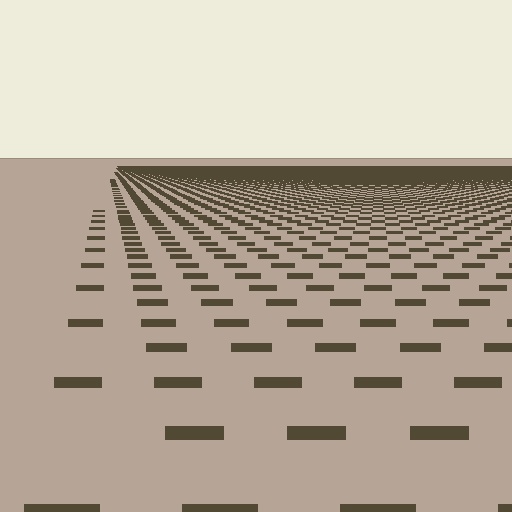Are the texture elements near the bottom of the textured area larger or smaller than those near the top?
Larger. Near the bottom, elements are closer to the viewer and appear at a bigger on-screen size.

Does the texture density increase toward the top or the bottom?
Density increases toward the top.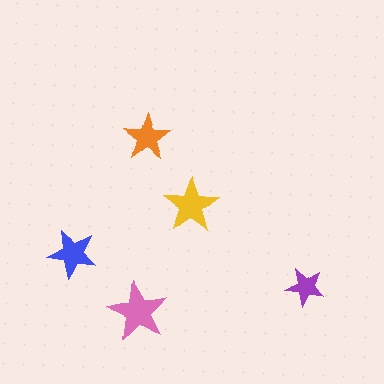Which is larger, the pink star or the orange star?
The pink one.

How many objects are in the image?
There are 5 objects in the image.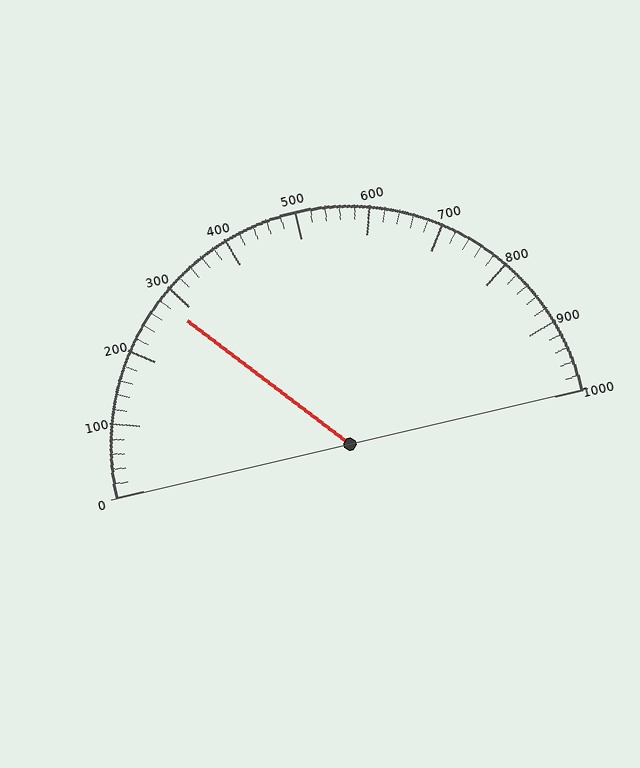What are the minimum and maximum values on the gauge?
The gauge ranges from 0 to 1000.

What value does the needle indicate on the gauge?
The needle indicates approximately 280.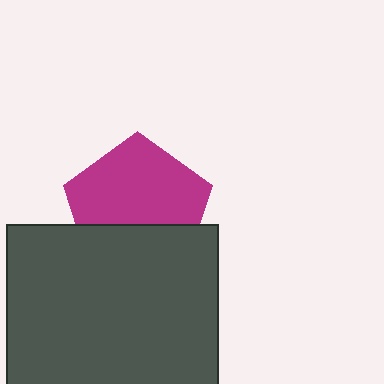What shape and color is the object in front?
The object in front is a dark gray rectangle.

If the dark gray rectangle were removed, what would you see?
You would see the complete magenta pentagon.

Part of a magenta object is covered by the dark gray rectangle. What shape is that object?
It is a pentagon.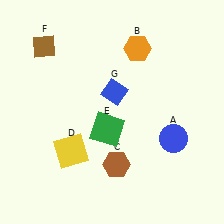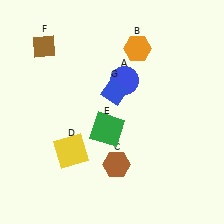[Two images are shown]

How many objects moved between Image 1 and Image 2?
1 object moved between the two images.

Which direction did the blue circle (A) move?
The blue circle (A) moved up.